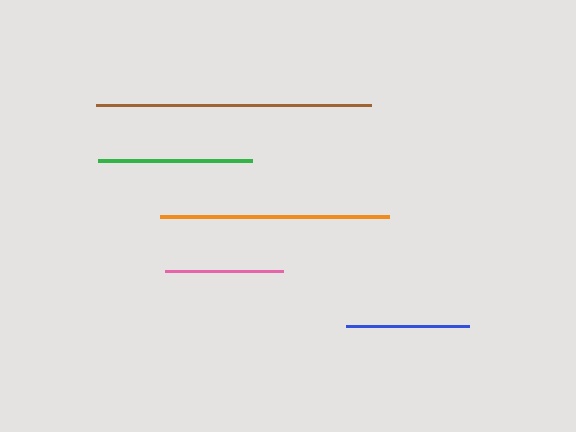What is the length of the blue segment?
The blue segment is approximately 123 pixels long.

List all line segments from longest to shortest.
From longest to shortest: brown, orange, green, blue, pink.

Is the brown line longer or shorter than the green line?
The brown line is longer than the green line.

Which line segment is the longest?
The brown line is the longest at approximately 276 pixels.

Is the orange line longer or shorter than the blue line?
The orange line is longer than the blue line.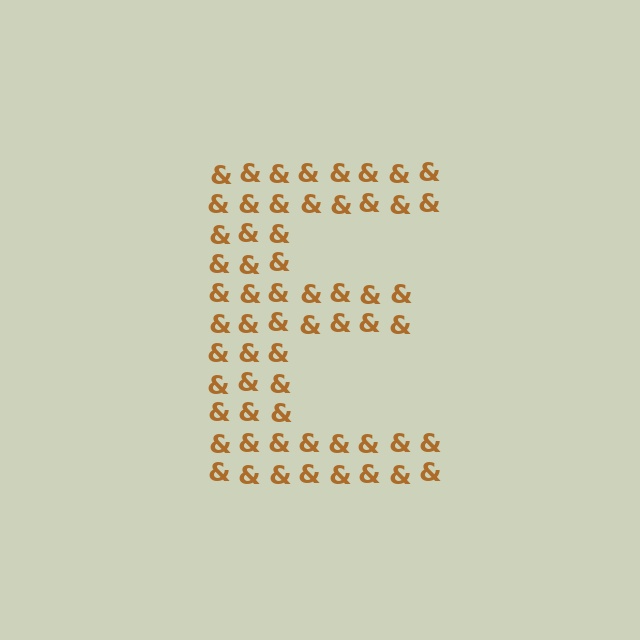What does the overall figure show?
The overall figure shows the letter E.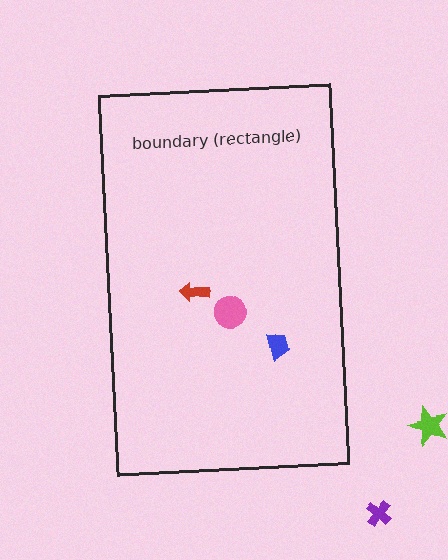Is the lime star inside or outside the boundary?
Outside.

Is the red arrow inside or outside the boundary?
Inside.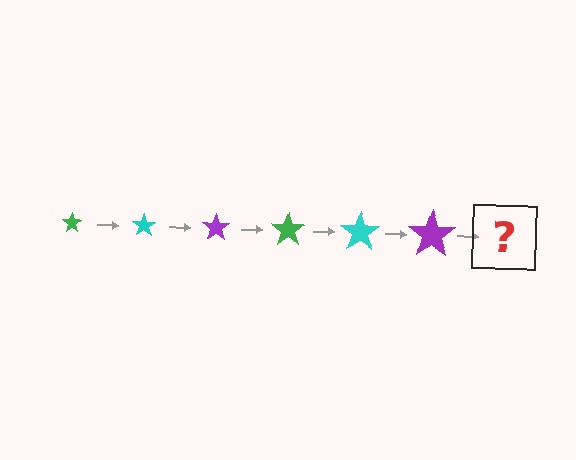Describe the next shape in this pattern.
It should be a green star, larger than the previous one.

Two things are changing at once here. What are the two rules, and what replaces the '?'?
The two rules are that the star grows larger each step and the color cycles through green, cyan, and purple. The '?' should be a green star, larger than the previous one.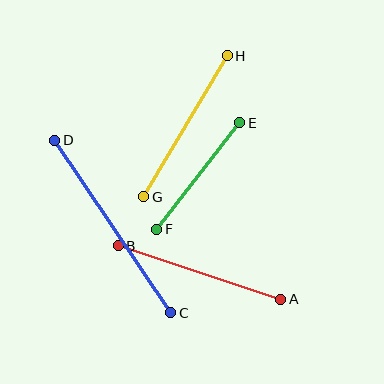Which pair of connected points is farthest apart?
Points C and D are farthest apart.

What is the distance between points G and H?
The distance is approximately 164 pixels.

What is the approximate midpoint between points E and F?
The midpoint is at approximately (198, 176) pixels.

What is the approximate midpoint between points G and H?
The midpoint is at approximately (185, 126) pixels.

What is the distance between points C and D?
The distance is approximately 208 pixels.